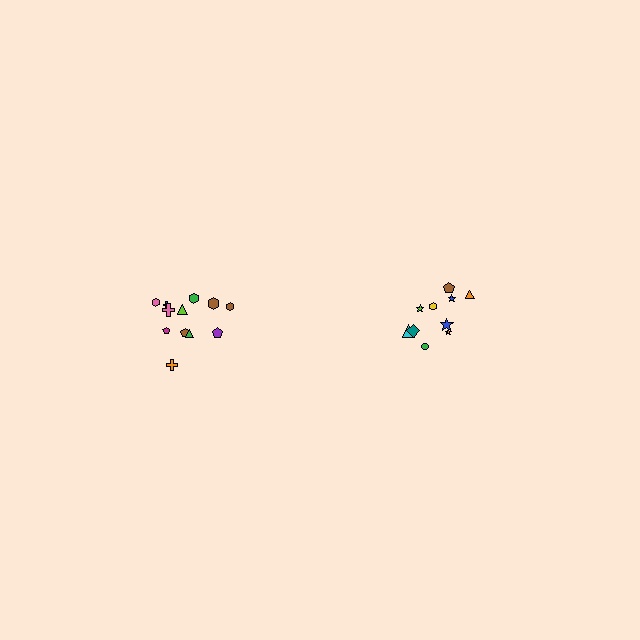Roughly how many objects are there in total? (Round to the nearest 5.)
Roughly 20 objects in total.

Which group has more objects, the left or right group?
The left group.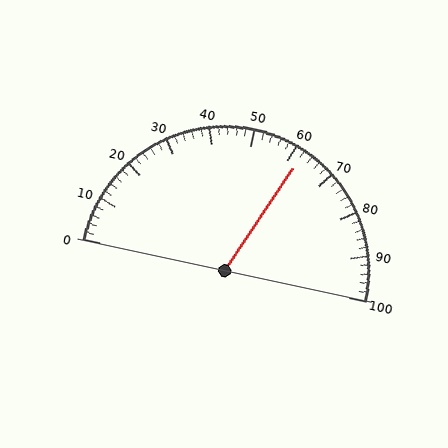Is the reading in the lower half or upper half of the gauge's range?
The reading is in the upper half of the range (0 to 100).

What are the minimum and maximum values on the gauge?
The gauge ranges from 0 to 100.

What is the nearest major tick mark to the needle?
The nearest major tick mark is 60.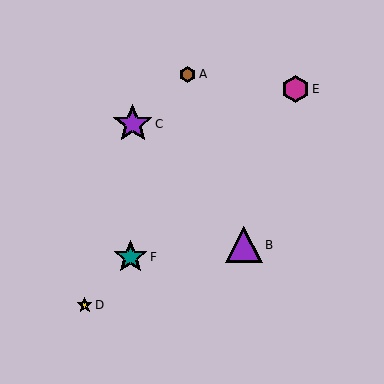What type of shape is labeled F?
Shape F is a teal star.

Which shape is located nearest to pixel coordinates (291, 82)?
The magenta hexagon (labeled E) at (295, 89) is nearest to that location.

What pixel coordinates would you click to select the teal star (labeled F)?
Click at (130, 257) to select the teal star F.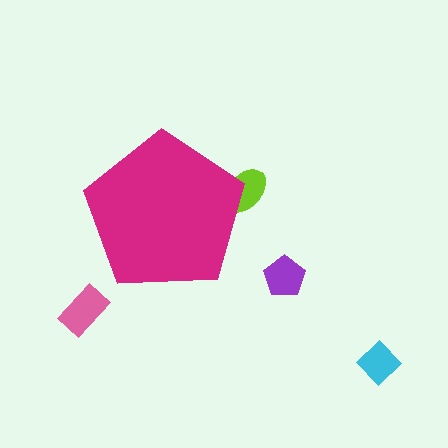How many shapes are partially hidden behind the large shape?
1 shape is partially hidden.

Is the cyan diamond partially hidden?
No, the cyan diamond is fully visible.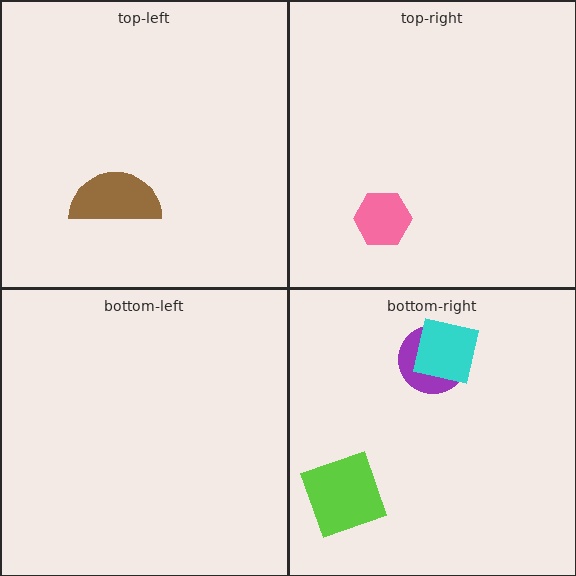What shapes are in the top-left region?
The brown semicircle.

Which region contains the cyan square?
The bottom-right region.